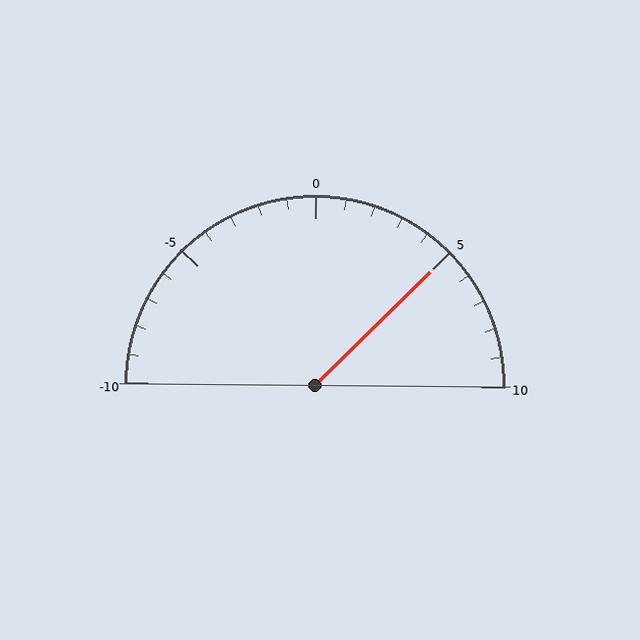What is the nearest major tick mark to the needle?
The nearest major tick mark is 5.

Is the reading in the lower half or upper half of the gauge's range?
The reading is in the upper half of the range (-10 to 10).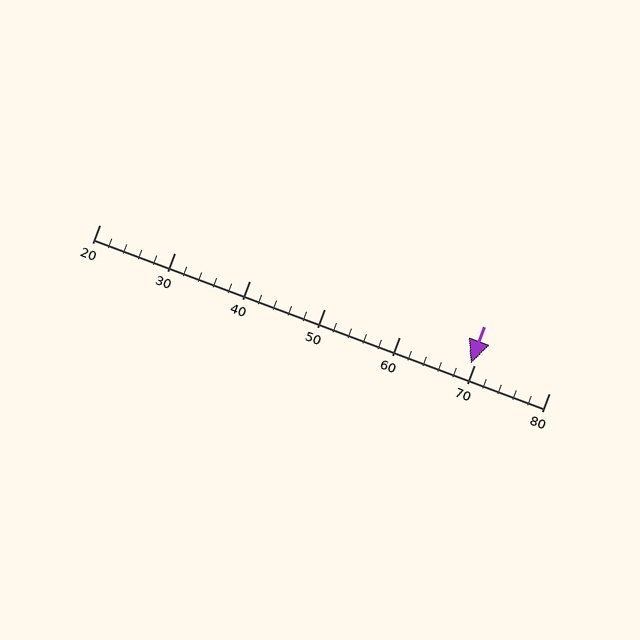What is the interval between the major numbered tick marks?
The major tick marks are spaced 10 units apart.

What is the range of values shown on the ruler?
The ruler shows values from 20 to 80.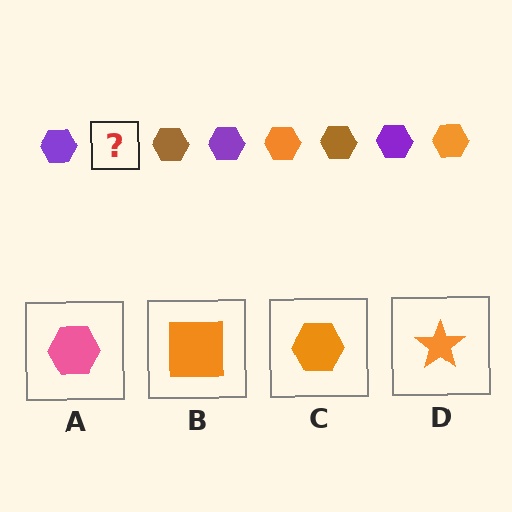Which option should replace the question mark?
Option C.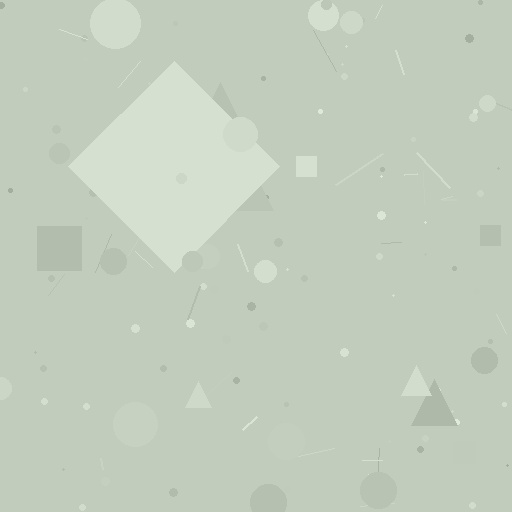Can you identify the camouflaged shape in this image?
The camouflaged shape is a diamond.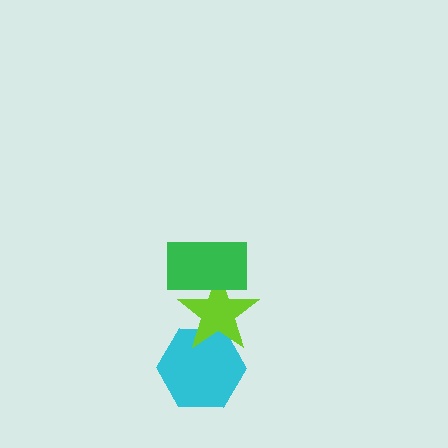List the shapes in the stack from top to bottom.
From top to bottom: the green rectangle, the lime star, the cyan hexagon.